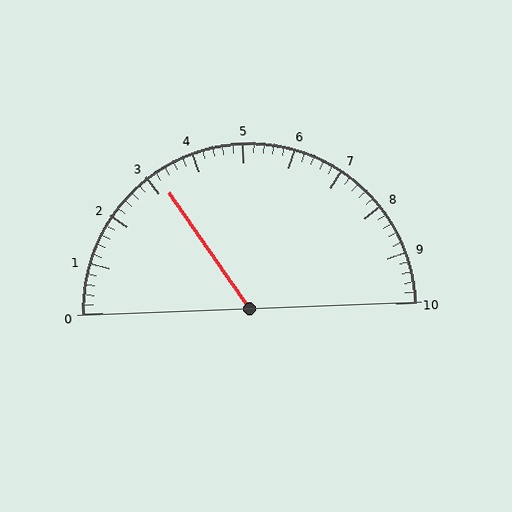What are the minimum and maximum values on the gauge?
The gauge ranges from 0 to 10.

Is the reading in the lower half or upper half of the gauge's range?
The reading is in the lower half of the range (0 to 10).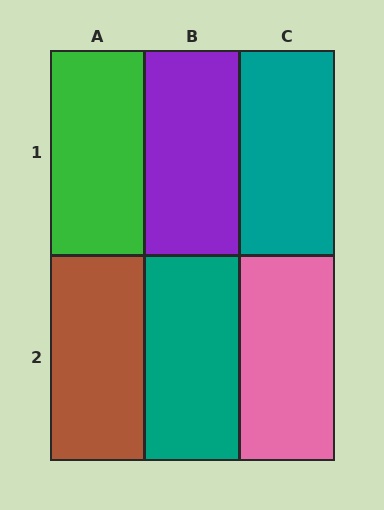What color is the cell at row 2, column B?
Teal.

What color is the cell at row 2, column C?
Pink.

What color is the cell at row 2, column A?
Brown.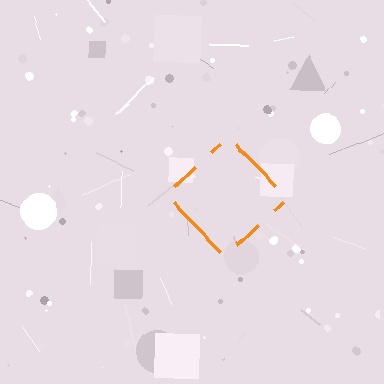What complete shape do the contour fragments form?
The contour fragments form a diamond.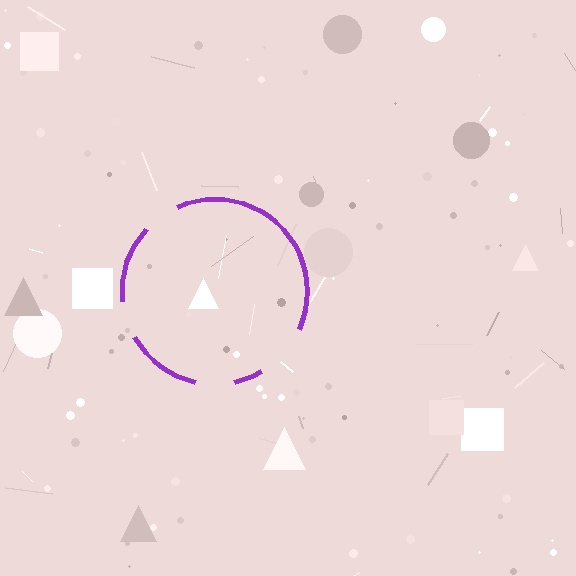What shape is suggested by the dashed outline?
The dashed outline suggests a circle.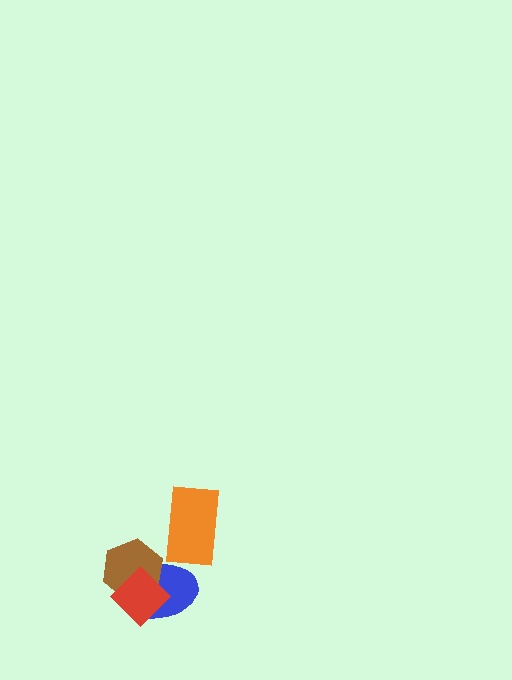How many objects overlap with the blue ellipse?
2 objects overlap with the blue ellipse.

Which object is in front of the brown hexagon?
The red diamond is in front of the brown hexagon.